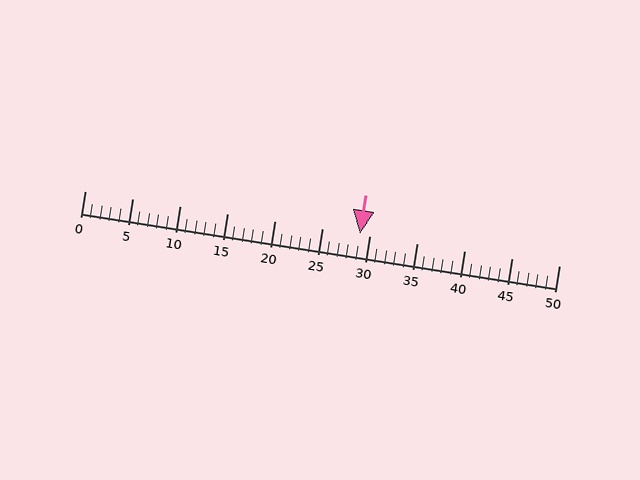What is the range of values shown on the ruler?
The ruler shows values from 0 to 50.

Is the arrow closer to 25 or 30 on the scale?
The arrow is closer to 30.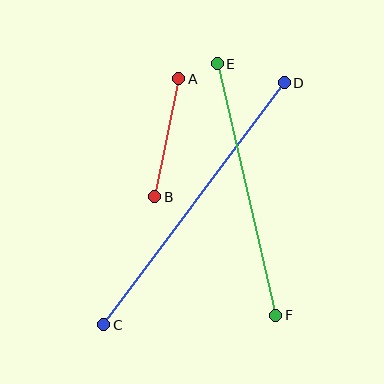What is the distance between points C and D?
The distance is approximately 302 pixels.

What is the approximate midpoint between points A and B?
The midpoint is at approximately (167, 138) pixels.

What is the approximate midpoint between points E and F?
The midpoint is at approximately (246, 190) pixels.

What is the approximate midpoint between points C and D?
The midpoint is at approximately (194, 204) pixels.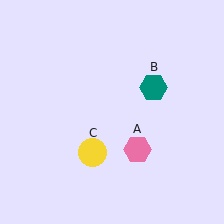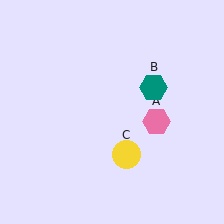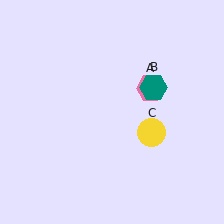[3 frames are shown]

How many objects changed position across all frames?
2 objects changed position: pink hexagon (object A), yellow circle (object C).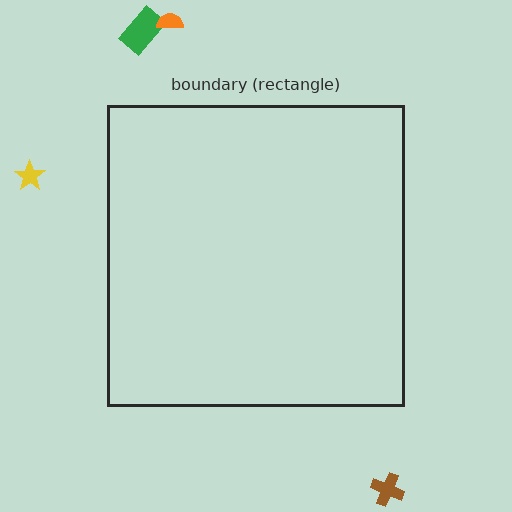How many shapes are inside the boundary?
0 inside, 4 outside.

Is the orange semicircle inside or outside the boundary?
Outside.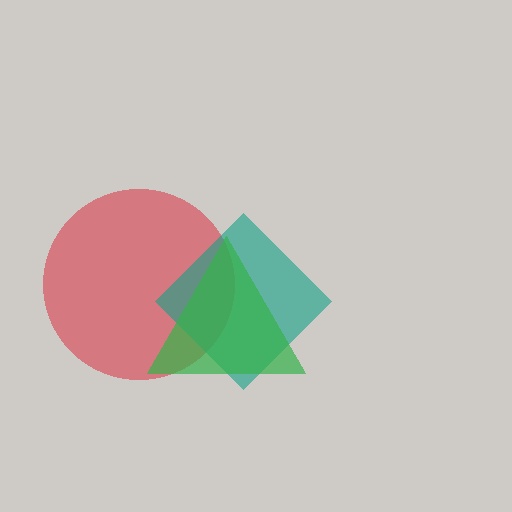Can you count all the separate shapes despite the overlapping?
Yes, there are 3 separate shapes.